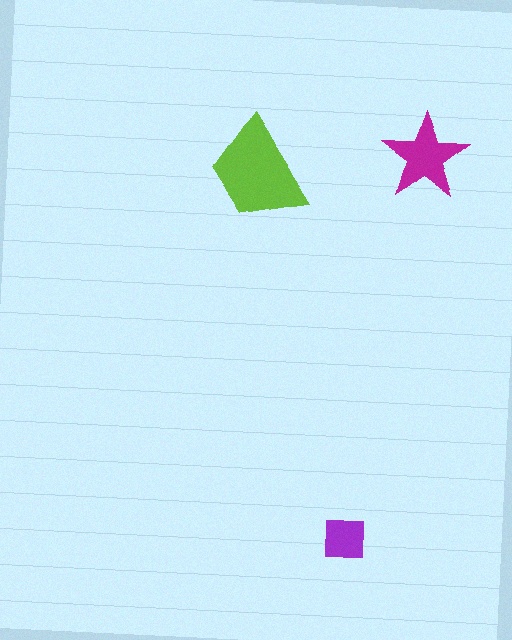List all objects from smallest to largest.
The purple square, the magenta star, the lime trapezoid.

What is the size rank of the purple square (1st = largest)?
3rd.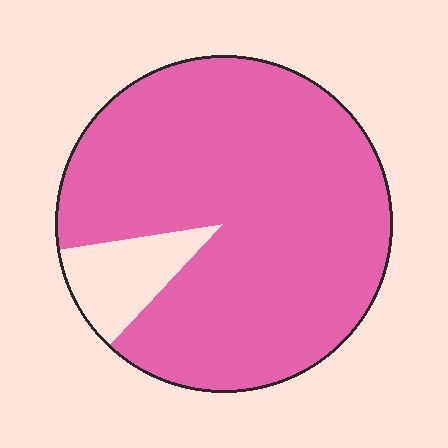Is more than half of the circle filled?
Yes.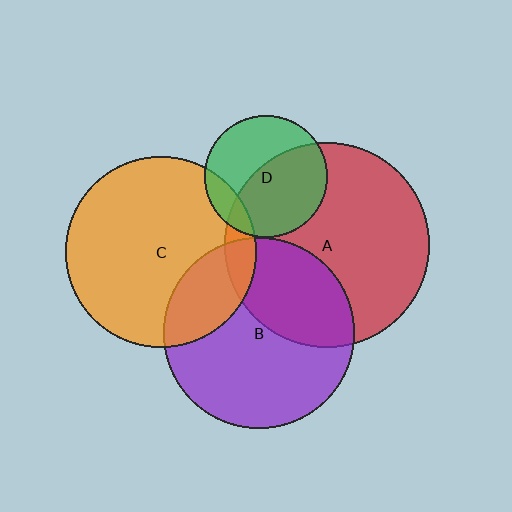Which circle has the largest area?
Circle A (red).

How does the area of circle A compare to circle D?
Approximately 2.8 times.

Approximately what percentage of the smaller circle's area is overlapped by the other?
Approximately 20%.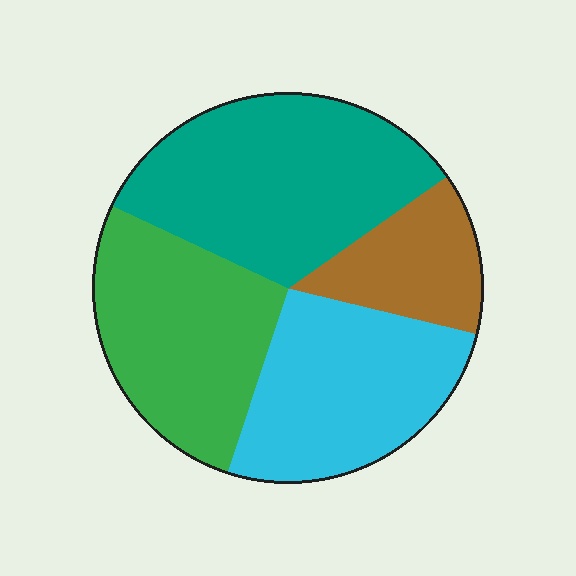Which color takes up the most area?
Teal, at roughly 35%.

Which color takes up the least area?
Brown, at roughly 15%.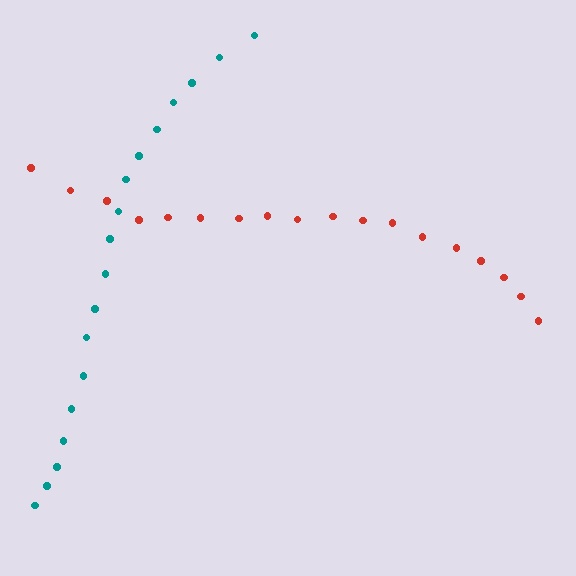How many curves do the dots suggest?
There are 2 distinct paths.